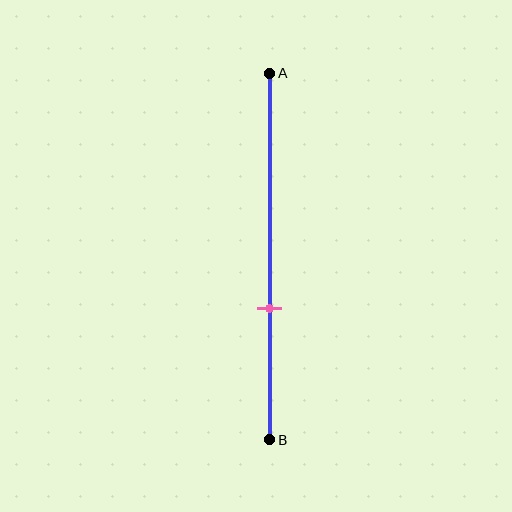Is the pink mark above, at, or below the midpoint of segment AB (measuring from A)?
The pink mark is below the midpoint of segment AB.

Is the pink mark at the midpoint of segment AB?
No, the mark is at about 65% from A, not at the 50% midpoint.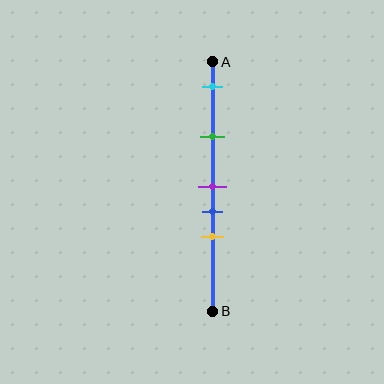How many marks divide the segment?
There are 5 marks dividing the segment.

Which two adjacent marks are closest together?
The purple and blue marks are the closest adjacent pair.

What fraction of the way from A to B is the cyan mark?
The cyan mark is approximately 10% (0.1) of the way from A to B.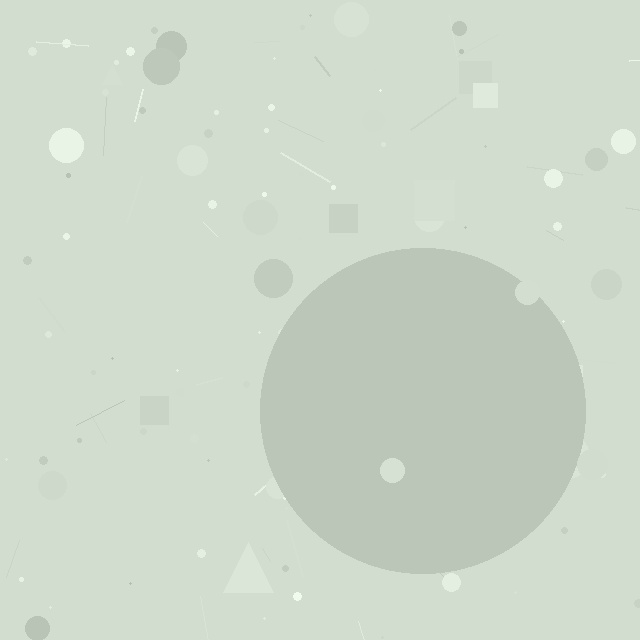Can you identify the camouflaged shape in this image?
The camouflaged shape is a circle.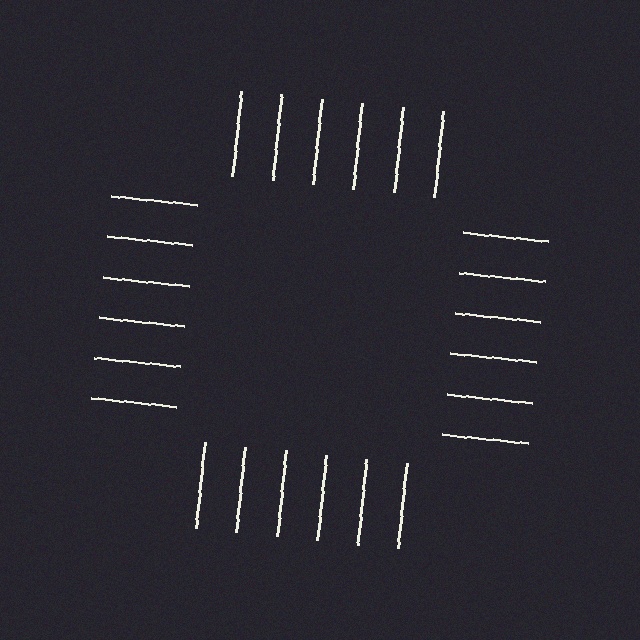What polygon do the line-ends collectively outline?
An illusory square — the line segments terminate on its edges but no continuous stroke is drawn.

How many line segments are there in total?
24 — 6 along each of the 4 edges.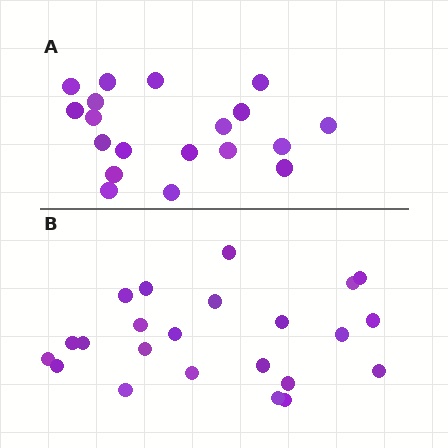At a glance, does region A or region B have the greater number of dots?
Region B (the bottom region) has more dots.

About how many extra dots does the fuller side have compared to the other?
Region B has about 4 more dots than region A.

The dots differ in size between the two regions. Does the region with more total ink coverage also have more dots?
No. Region A has more total ink coverage because its dots are larger, but region B actually contains more individual dots. Total area can be misleading — the number of items is what matters here.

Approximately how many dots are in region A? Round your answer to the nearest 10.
About 20 dots. (The exact count is 19, which rounds to 20.)